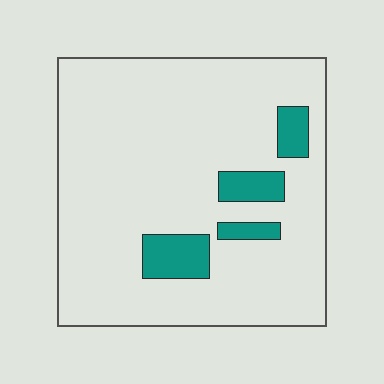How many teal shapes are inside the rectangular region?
4.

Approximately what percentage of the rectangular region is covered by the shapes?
Approximately 10%.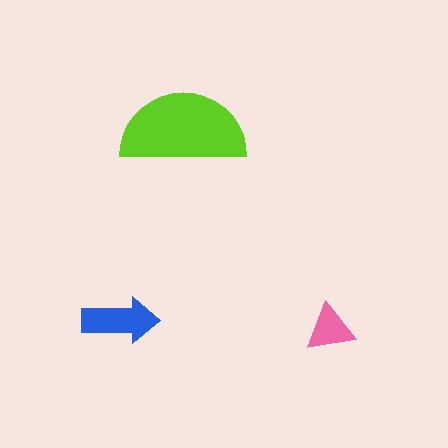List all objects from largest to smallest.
The lime semicircle, the blue arrow, the pink triangle.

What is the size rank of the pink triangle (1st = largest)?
3rd.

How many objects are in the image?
There are 3 objects in the image.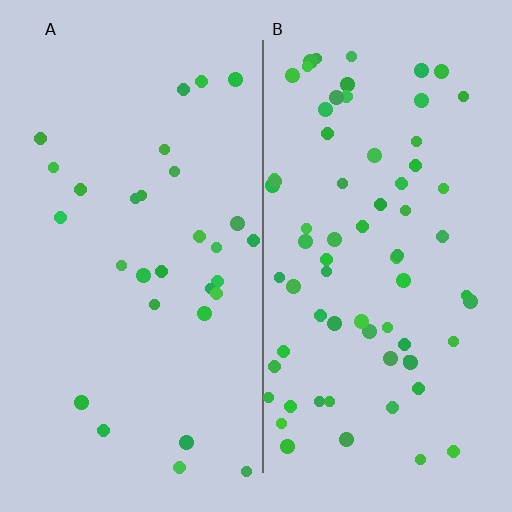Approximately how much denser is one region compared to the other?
Approximately 2.3× — region B over region A.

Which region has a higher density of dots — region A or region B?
B (the right).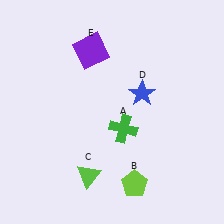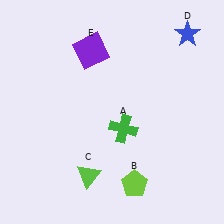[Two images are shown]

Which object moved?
The blue star (D) moved up.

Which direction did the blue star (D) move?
The blue star (D) moved up.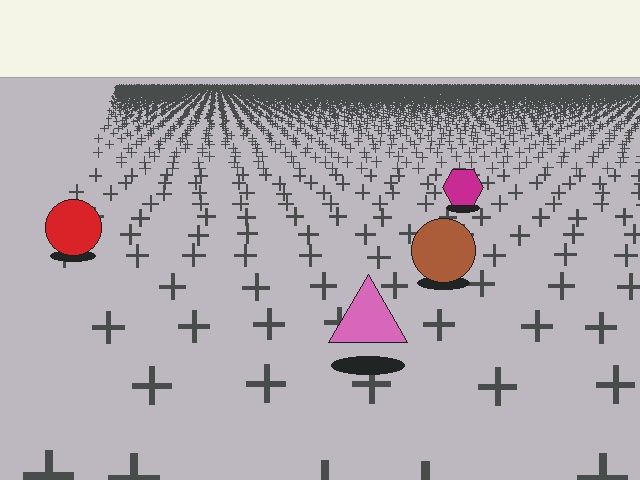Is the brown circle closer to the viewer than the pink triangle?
No. The pink triangle is closer — you can tell from the texture gradient: the ground texture is coarser near it.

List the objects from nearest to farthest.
From nearest to farthest: the pink triangle, the brown circle, the red circle, the magenta hexagon.